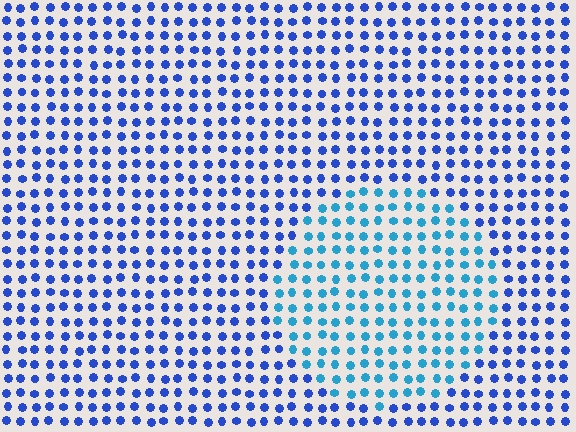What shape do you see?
I see a circle.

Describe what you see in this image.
The image is filled with small blue elements in a uniform arrangement. A circle-shaped region is visible where the elements are tinted to a slightly different hue, forming a subtle color boundary.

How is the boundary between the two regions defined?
The boundary is defined purely by a slight shift in hue (about 32 degrees). Spacing, size, and orientation are identical on both sides.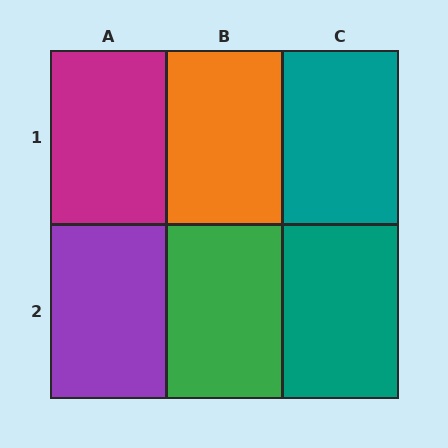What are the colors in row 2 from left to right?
Purple, green, teal.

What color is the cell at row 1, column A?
Magenta.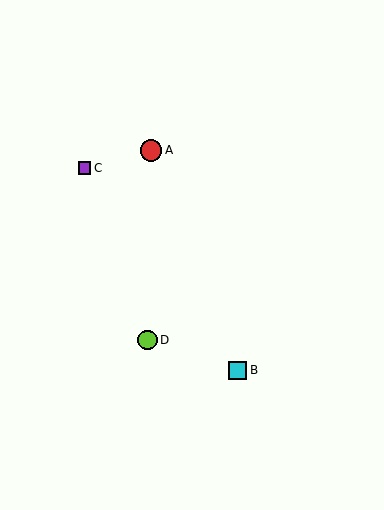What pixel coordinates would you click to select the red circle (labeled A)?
Click at (151, 150) to select the red circle A.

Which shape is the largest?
The red circle (labeled A) is the largest.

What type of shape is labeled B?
Shape B is a cyan square.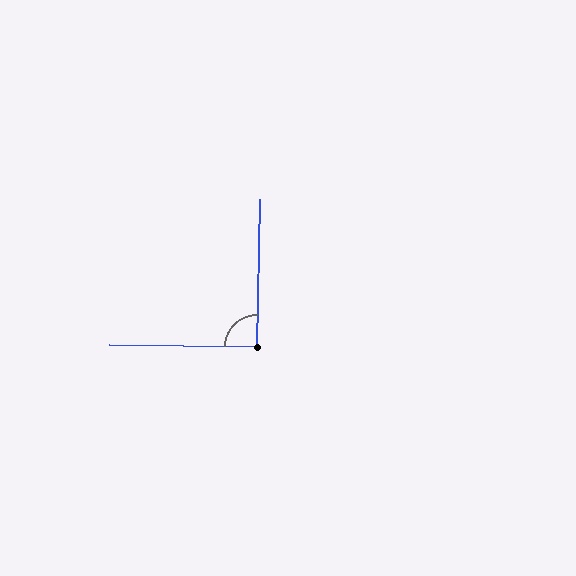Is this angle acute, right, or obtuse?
It is approximately a right angle.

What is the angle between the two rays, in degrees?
Approximately 91 degrees.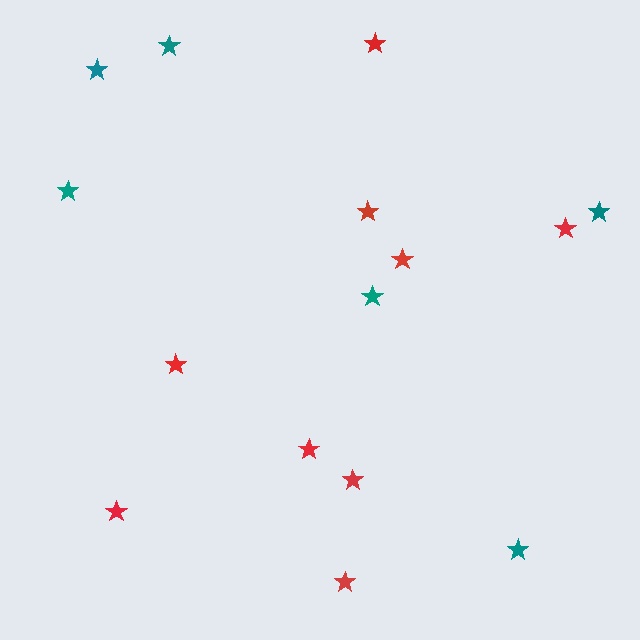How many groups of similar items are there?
There are 2 groups: one group of teal stars (6) and one group of red stars (9).